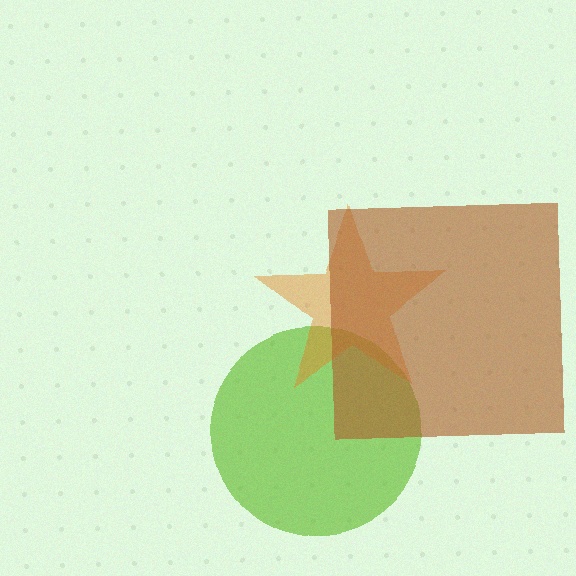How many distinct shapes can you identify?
There are 3 distinct shapes: a lime circle, an orange star, a brown square.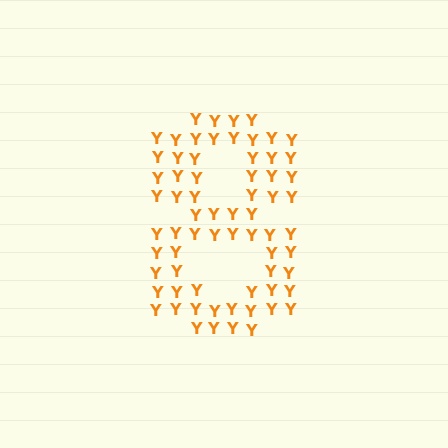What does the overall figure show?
The overall figure shows the digit 8.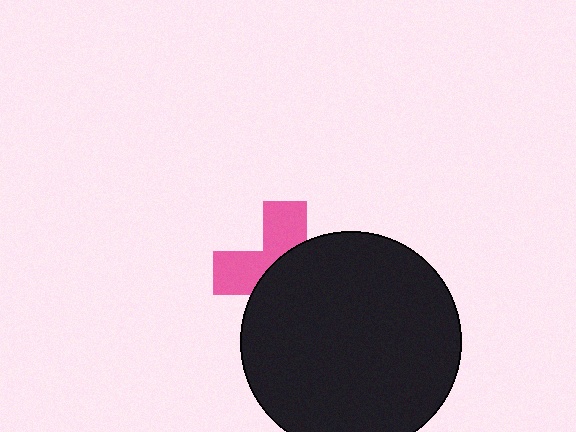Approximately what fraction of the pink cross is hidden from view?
Roughly 60% of the pink cross is hidden behind the black circle.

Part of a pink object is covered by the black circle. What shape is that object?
It is a cross.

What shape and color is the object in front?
The object in front is a black circle.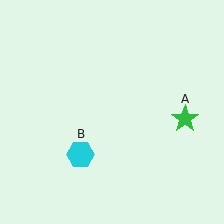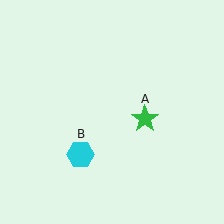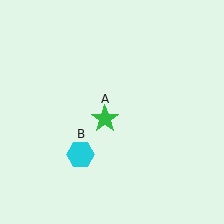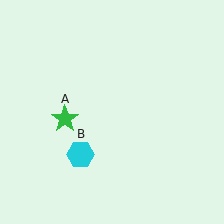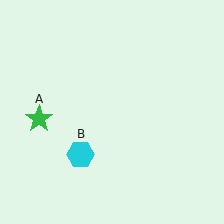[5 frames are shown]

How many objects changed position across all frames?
1 object changed position: green star (object A).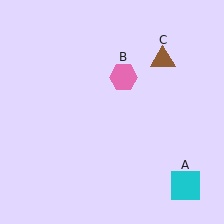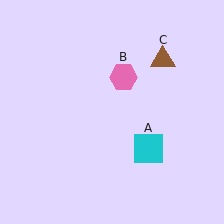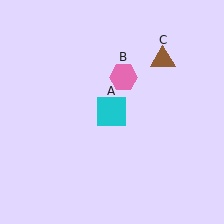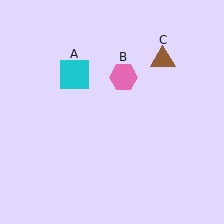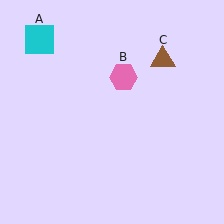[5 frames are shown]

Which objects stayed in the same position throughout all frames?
Pink hexagon (object B) and brown triangle (object C) remained stationary.